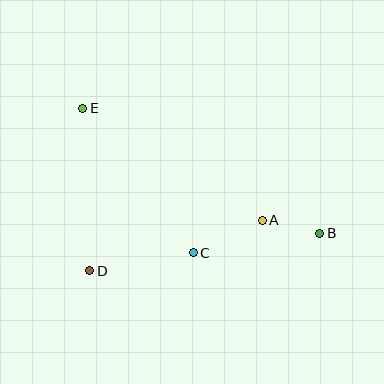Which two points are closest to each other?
Points A and B are closest to each other.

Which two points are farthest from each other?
Points B and E are farthest from each other.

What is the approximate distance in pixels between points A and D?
The distance between A and D is approximately 180 pixels.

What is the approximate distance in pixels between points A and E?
The distance between A and E is approximately 212 pixels.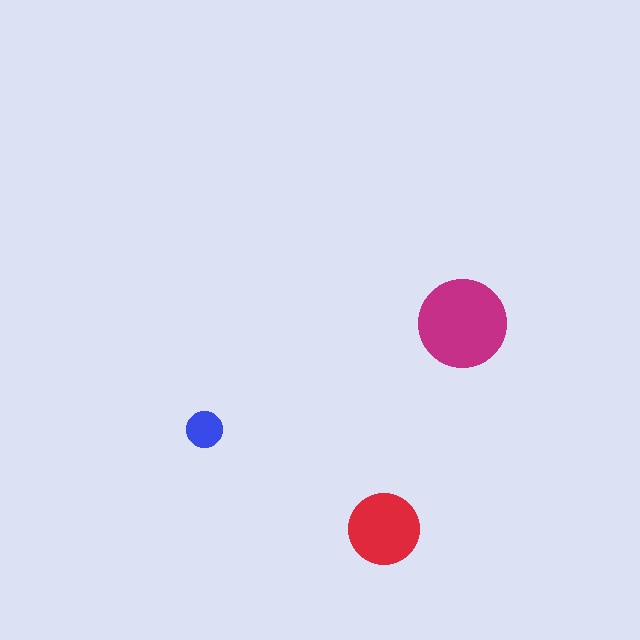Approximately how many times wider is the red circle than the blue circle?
About 2 times wider.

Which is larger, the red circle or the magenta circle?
The magenta one.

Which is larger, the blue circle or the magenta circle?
The magenta one.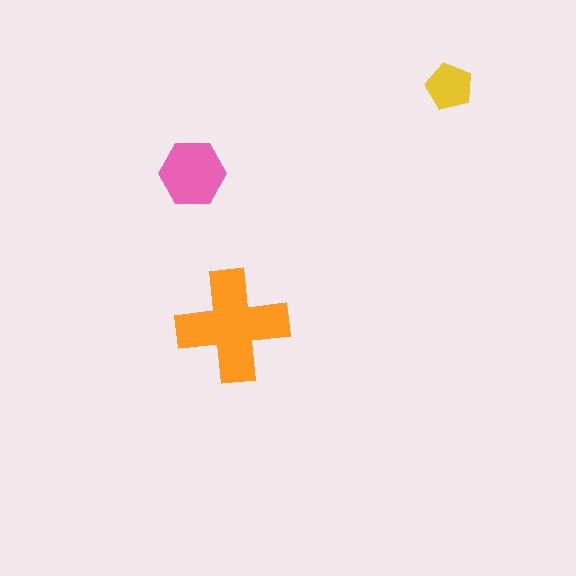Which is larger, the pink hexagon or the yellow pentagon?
The pink hexagon.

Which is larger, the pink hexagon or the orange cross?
The orange cross.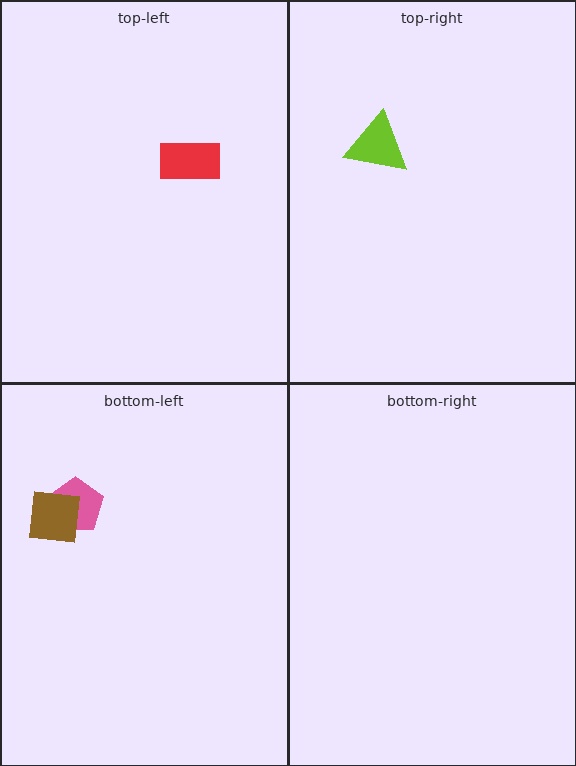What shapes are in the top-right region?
The lime triangle.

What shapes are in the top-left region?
The red rectangle.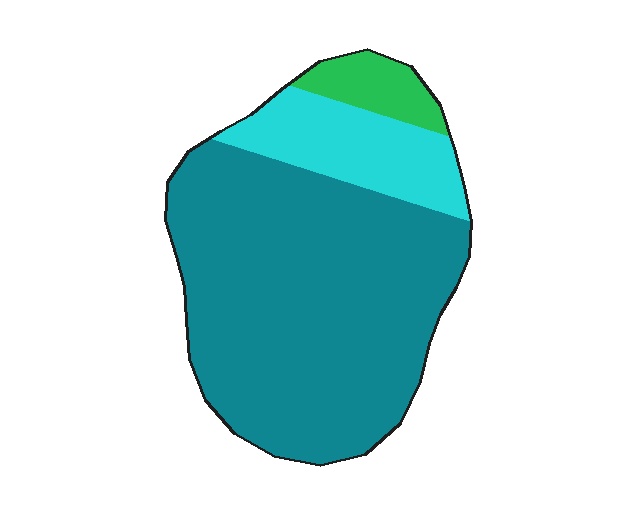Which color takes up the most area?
Teal, at roughly 75%.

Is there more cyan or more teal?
Teal.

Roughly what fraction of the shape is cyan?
Cyan takes up between a sixth and a third of the shape.